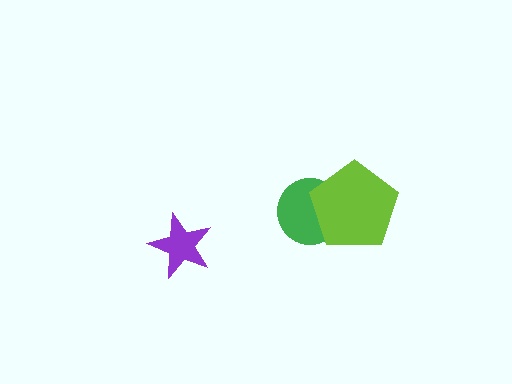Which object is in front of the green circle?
The lime pentagon is in front of the green circle.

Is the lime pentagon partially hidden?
No, no other shape covers it.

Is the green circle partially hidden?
Yes, it is partially covered by another shape.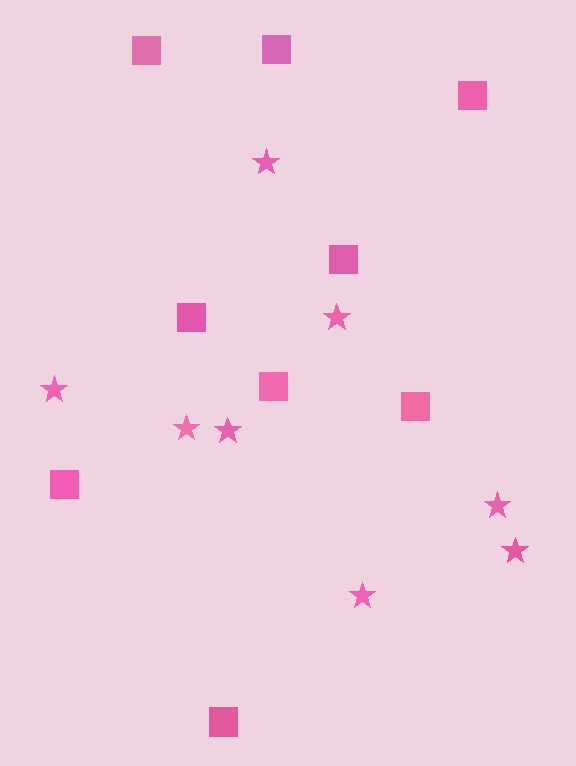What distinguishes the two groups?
There are 2 groups: one group of squares (9) and one group of stars (8).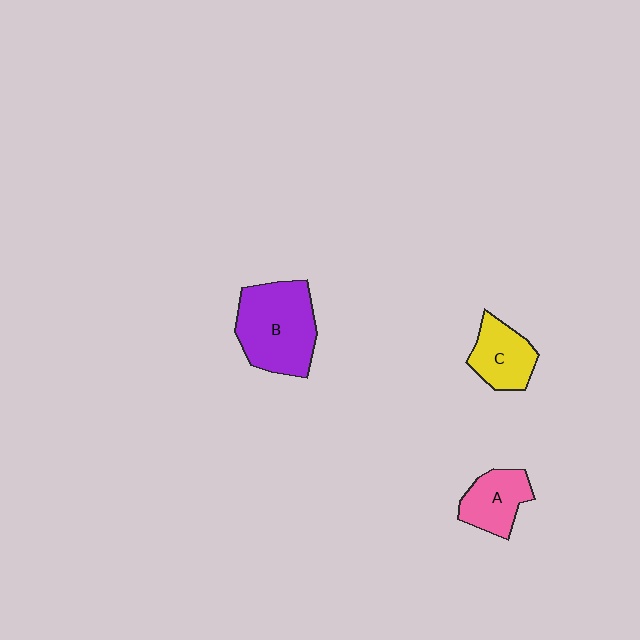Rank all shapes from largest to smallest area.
From largest to smallest: B (purple), C (yellow), A (pink).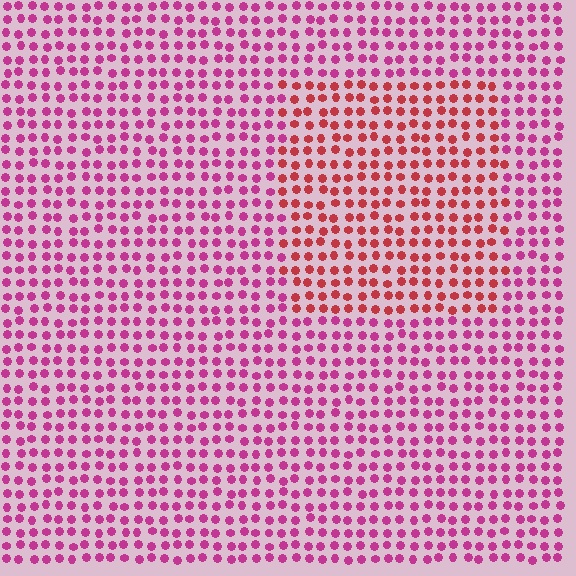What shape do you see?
I see a rectangle.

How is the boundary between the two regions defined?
The boundary is defined purely by a slight shift in hue (about 35 degrees). Spacing, size, and orientation are identical on both sides.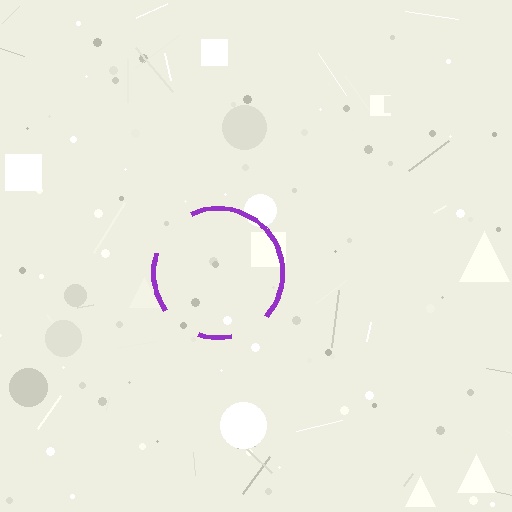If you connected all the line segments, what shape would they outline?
They would outline a circle.